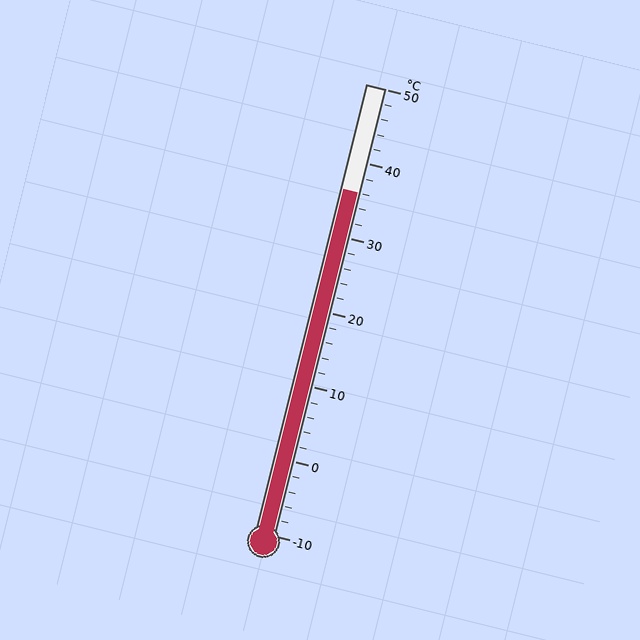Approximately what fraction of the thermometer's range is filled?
The thermometer is filled to approximately 75% of its range.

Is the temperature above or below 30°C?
The temperature is above 30°C.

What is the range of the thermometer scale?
The thermometer scale ranges from -10°C to 50°C.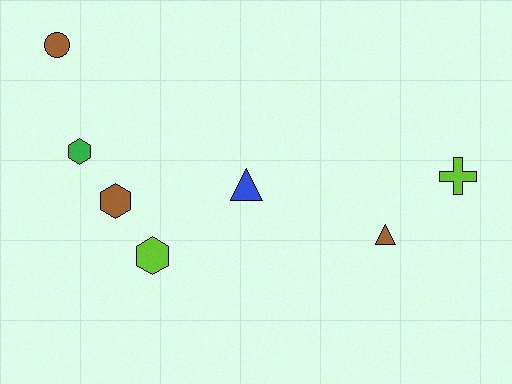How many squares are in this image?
There are no squares.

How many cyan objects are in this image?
There are no cyan objects.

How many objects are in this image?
There are 7 objects.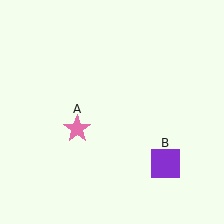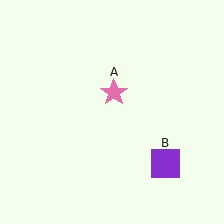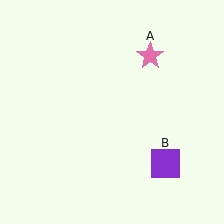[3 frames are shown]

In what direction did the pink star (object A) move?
The pink star (object A) moved up and to the right.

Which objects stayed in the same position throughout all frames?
Purple square (object B) remained stationary.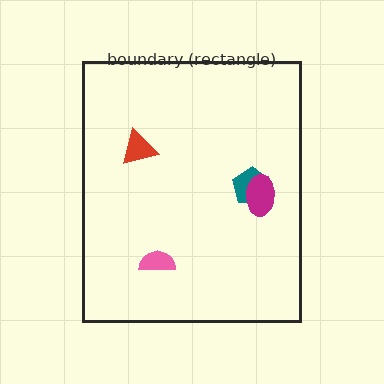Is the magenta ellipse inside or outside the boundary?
Inside.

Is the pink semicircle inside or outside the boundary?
Inside.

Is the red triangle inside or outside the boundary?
Inside.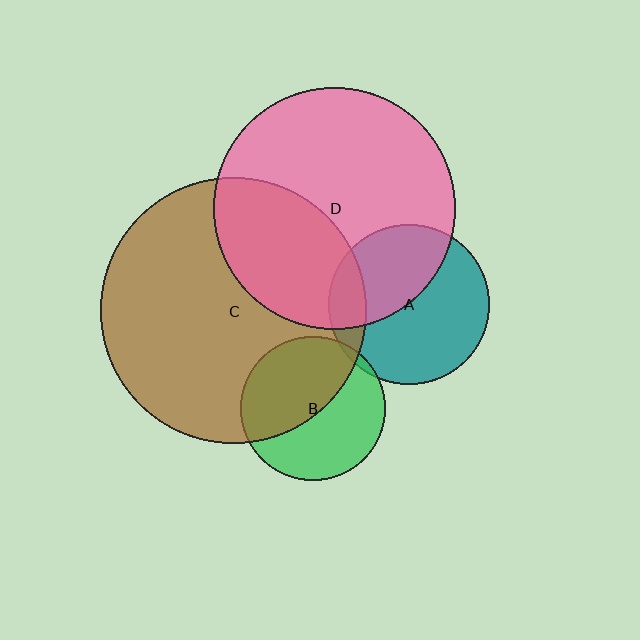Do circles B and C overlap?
Yes.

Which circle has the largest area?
Circle C (brown).